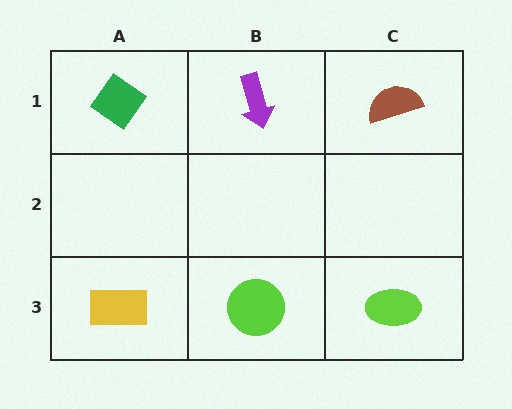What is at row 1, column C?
A brown semicircle.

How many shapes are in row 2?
0 shapes.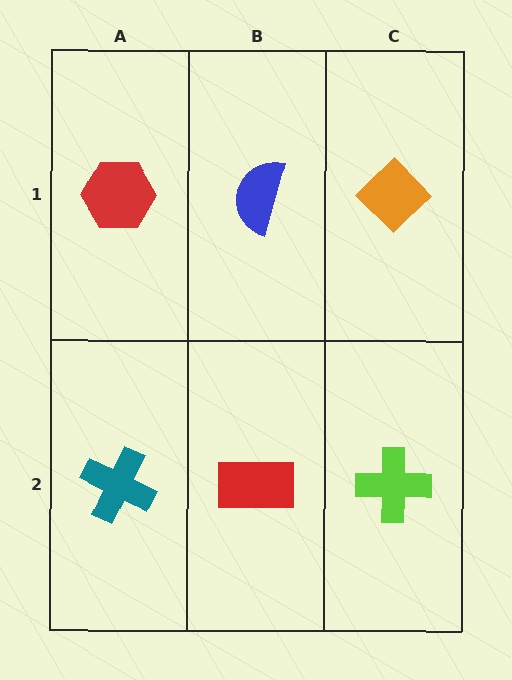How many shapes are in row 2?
3 shapes.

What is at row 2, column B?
A red rectangle.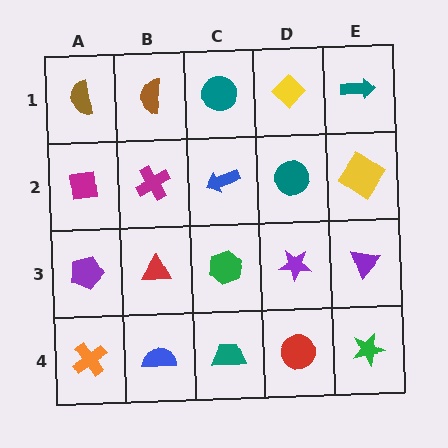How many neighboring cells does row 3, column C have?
4.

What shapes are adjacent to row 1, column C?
A blue arrow (row 2, column C), a brown semicircle (row 1, column B), a yellow diamond (row 1, column D).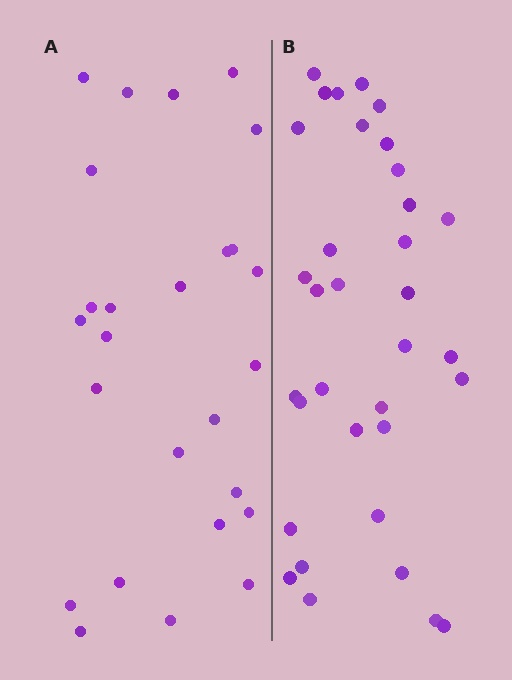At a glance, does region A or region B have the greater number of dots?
Region B (the right region) has more dots.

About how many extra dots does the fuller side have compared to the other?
Region B has roughly 8 or so more dots than region A.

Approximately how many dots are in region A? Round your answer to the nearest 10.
About 30 dots. (The exact count is 26, which rounds to 30.)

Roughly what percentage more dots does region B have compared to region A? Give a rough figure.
About 30% more.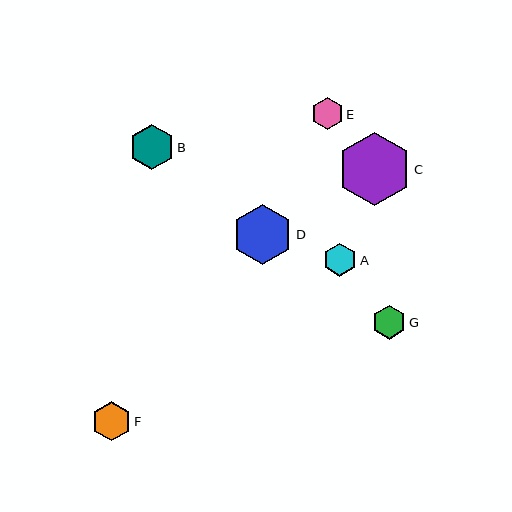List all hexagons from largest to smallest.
From largest to smallest: C, D, B, F, G, A, E.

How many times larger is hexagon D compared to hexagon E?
Hexagon D is approximately 1.9 times the size of hexagon E.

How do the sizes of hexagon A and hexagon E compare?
Hexagon A and hexagon E are approximately the same size.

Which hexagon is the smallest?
Hexagon E is the smallest with a size of approximately 32 pixels.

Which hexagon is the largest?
Hexagon C is the largest with a size of approximately 73 pixels.